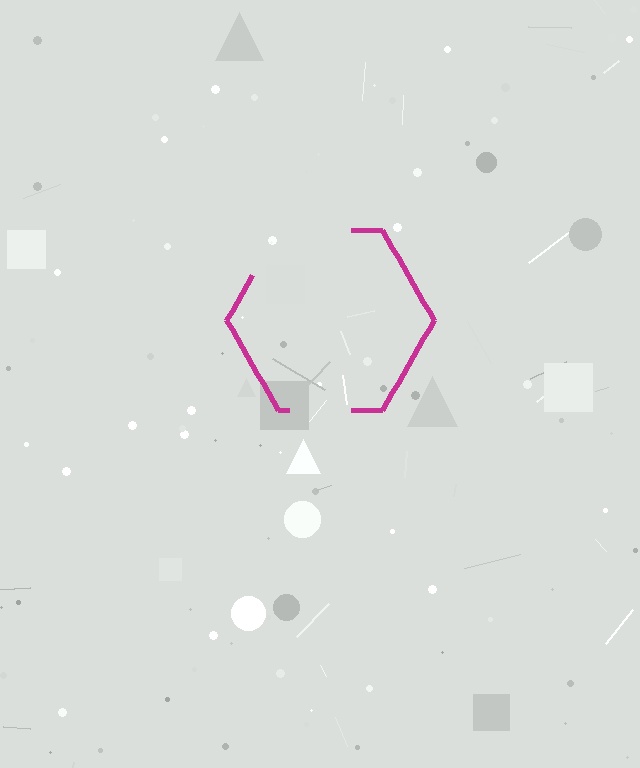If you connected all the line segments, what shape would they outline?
They would outline a hexagon.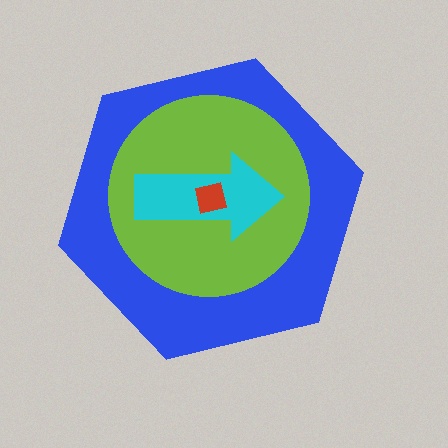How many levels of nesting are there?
4.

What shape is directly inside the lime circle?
The cyan arrow.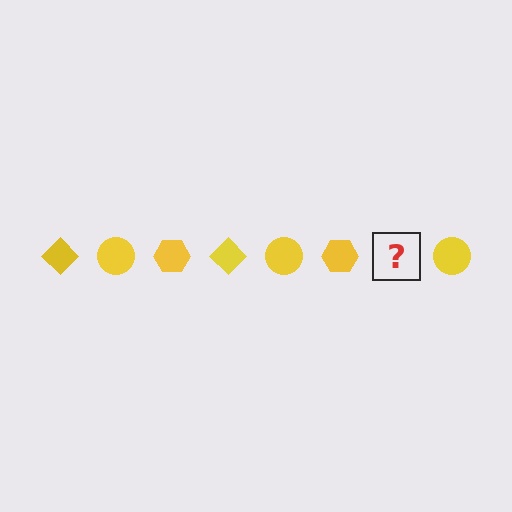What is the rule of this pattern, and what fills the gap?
The rule is that the pattern cycles through diamond, circle, hexagon shapes in yellow. The gap should be filled with a yellow diamond.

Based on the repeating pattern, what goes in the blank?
The blank should be a yellow diamond.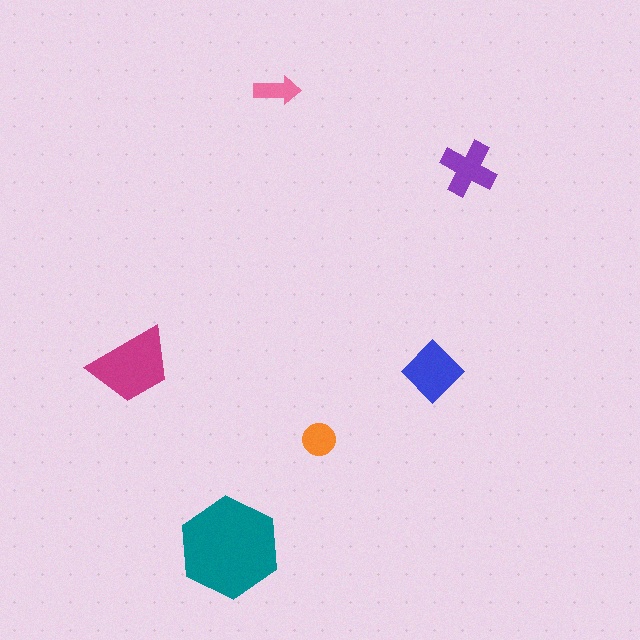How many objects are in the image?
There are 6 objects in the image.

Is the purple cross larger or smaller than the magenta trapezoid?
Smaller.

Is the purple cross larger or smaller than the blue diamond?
Smaller.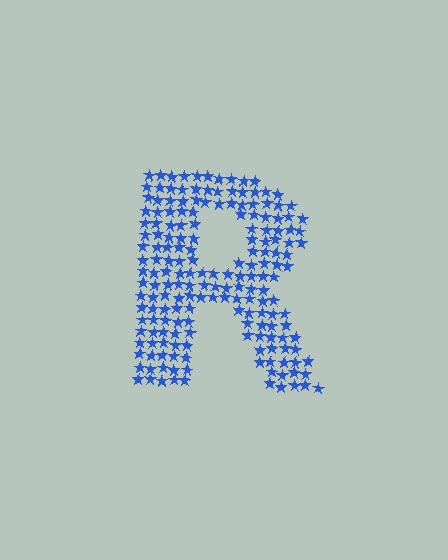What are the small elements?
The small elements are stars.